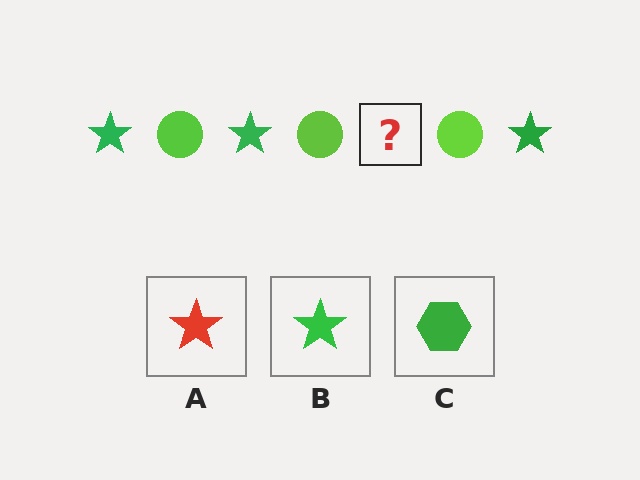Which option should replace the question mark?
Option B.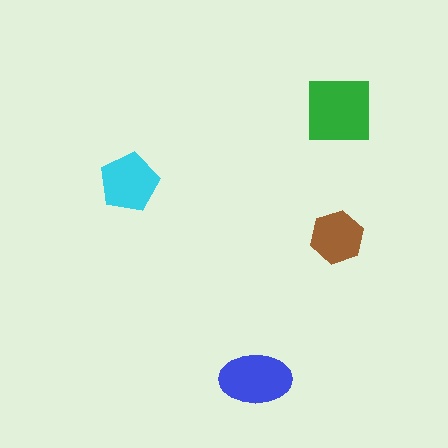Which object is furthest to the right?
The green square is rightmost.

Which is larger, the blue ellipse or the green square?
The green square.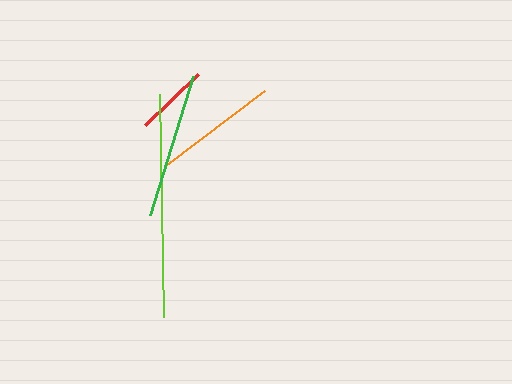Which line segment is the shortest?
The red line is the shortest at approximately 73 pixels.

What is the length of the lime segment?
The lime segment is approximately 223 pixels long.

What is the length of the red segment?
The red segment is approximately 73 pixels long.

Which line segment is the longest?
The lime line is the longest at approximately 223 pixels.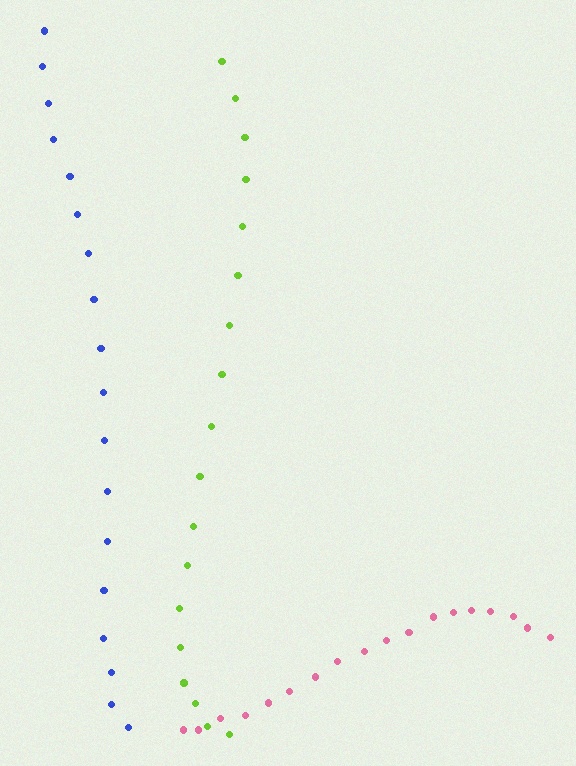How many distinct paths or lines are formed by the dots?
There are 3 distinct paths.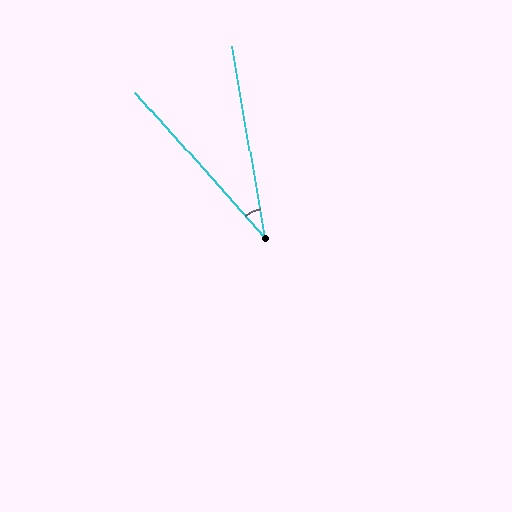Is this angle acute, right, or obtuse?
It is acute.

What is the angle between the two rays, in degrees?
Approximately 32 degrees.